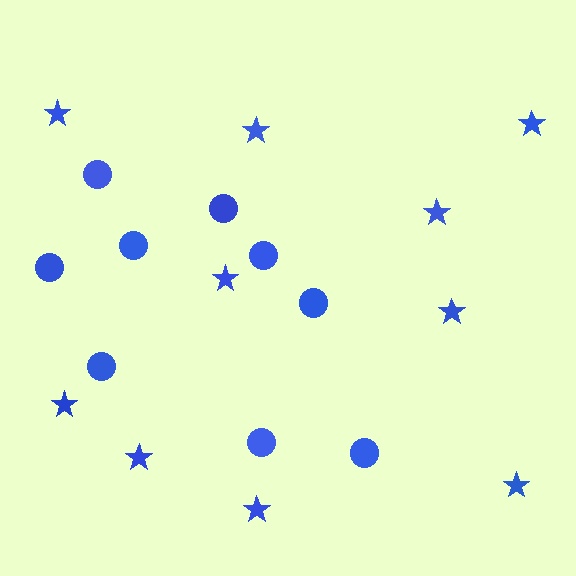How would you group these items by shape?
There are 2 groups: one group of circles (9) and one group of stars (10).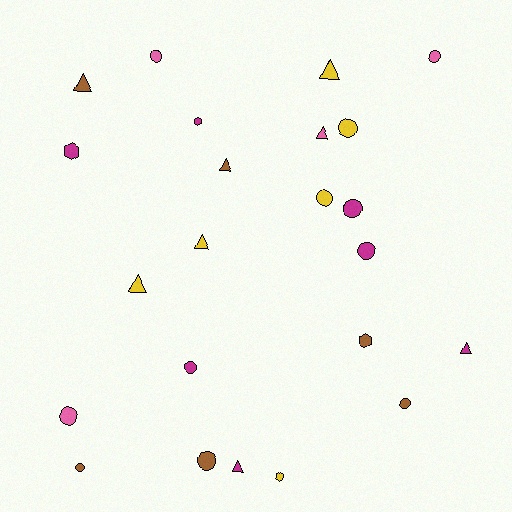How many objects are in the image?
There are 23 objects.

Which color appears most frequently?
Magenta, with 7 objects.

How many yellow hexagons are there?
There is 1 yellow hexagon.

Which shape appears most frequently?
Circle, with 11 objects.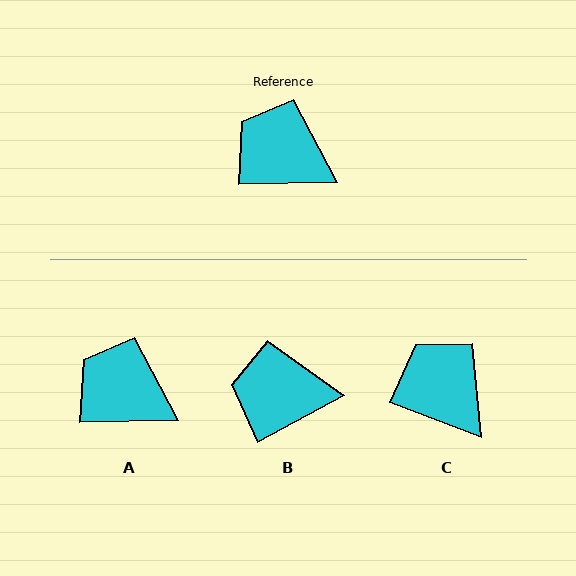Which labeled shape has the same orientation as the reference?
A.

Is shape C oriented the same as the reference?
No, it is off by about 22 degrees.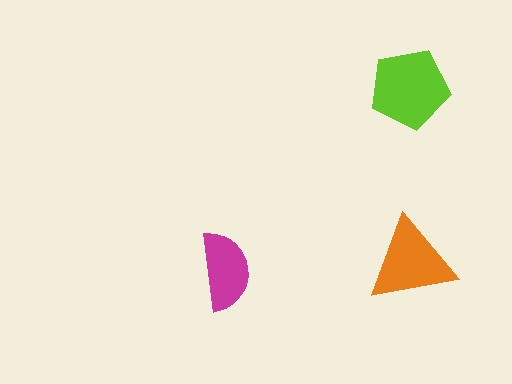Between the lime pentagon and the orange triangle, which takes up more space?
The lime pentagon.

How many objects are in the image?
There are 3 objects in the image.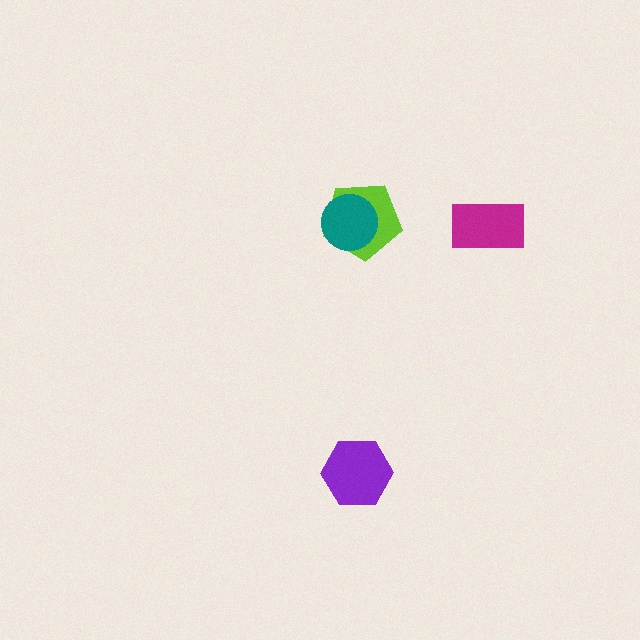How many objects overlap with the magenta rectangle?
0 objects overlap with the magenta rectangle.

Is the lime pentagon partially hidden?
Yes, it is partially covered by another shape.